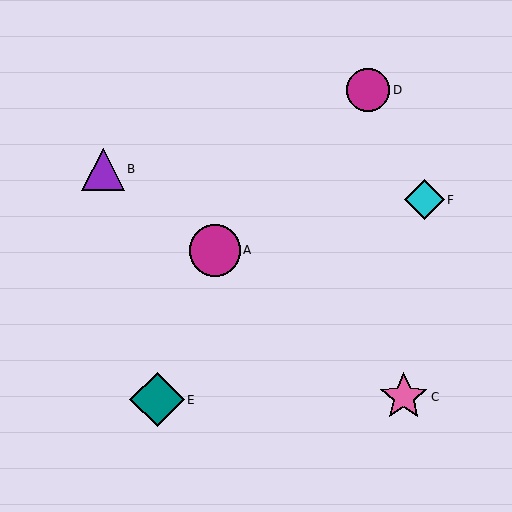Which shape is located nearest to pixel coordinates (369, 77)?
The magenta circle (labeled D) at (368, 90) is nearest to that location.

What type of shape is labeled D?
Shape D is a magenta circle.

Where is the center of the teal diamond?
The center of the teal diamond is at (157, 400).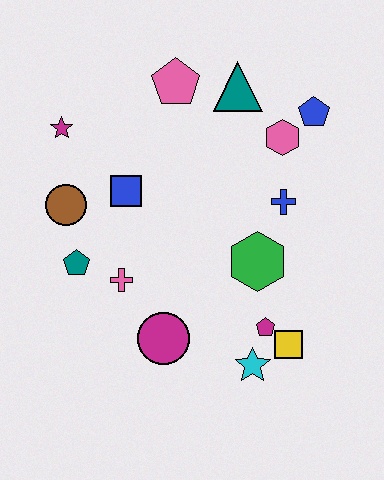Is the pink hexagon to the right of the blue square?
Yes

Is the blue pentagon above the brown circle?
Yes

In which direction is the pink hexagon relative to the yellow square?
The pink hexagon is above the yellow square.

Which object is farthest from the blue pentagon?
The teal pentagon is farthest from the blue pentagon.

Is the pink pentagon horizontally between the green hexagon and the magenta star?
Yes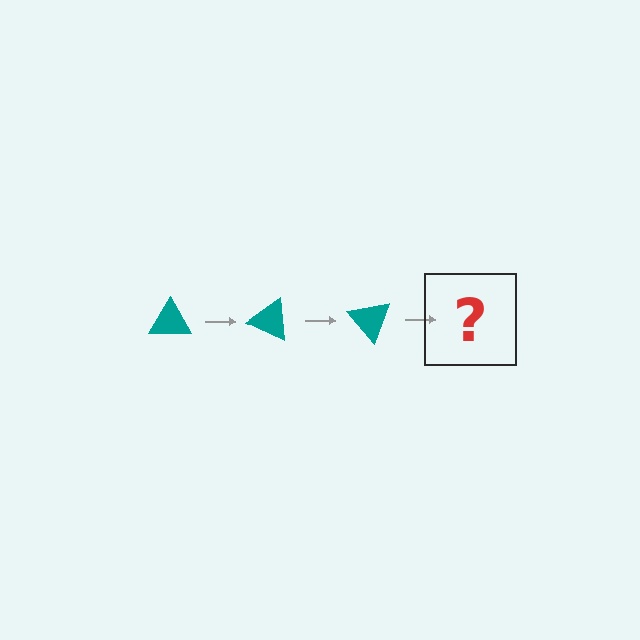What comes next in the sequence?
The next element should be a teal triangle rotated 75 degrees.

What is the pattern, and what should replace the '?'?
The pattern is that the triangle rotates 25 degrees each step. The '?' should be a teal triangle rotated 75 degrees.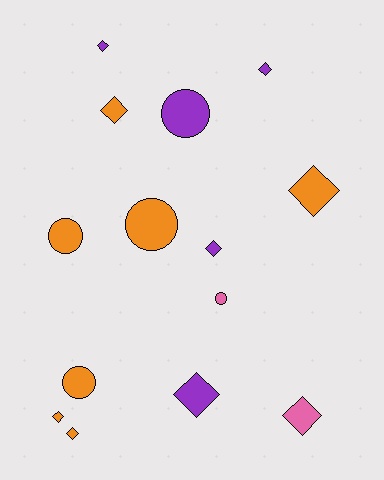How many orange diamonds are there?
There are 4 orange diamonds.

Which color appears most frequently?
Orange, with 7 objects.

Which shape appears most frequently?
Diamond, with 9 objects.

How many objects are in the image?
There are 14 objects.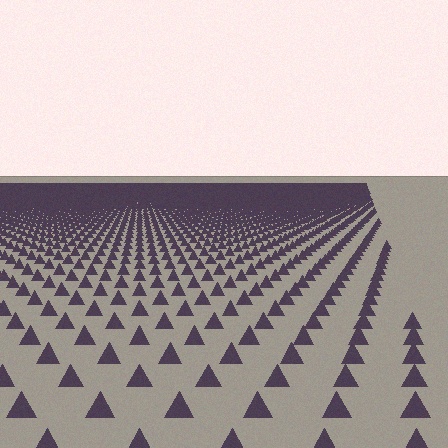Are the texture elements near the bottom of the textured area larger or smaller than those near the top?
Larger. Near the bottom, elements are closer to the viewer and appear at a bigger on-screen size.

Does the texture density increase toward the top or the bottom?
Density increases toward the top.